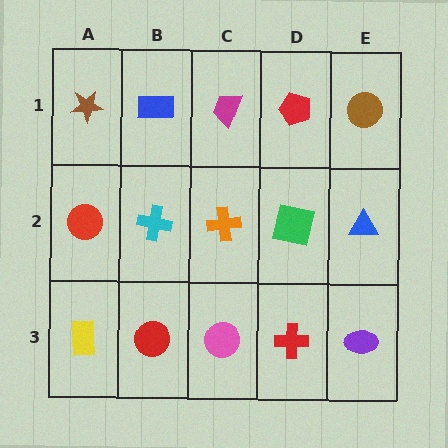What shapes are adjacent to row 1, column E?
A blue triangle (row 2, column E), a red pentagon (row 1, column D).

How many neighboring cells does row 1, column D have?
3.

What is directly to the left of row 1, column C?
A blue rectangle.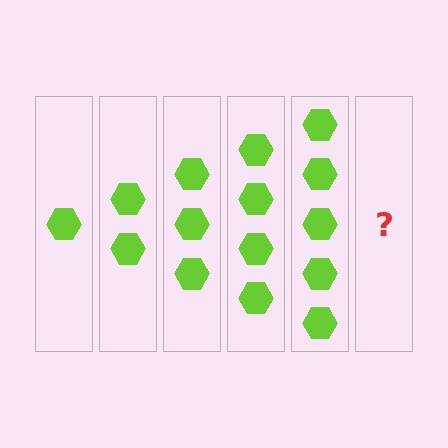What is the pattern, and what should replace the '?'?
The pattern is that each step adds one more hexagon. The '?' should be 6 hexagons.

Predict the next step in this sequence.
The next step is 6 hexagons.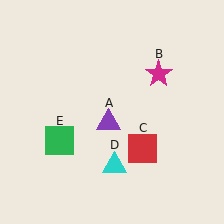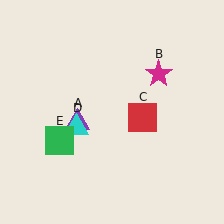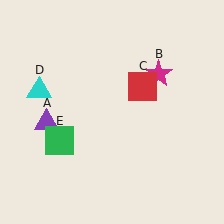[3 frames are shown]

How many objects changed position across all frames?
3 objects changed position: purple triangle (object A), red square (object C), cyan triangle (object D).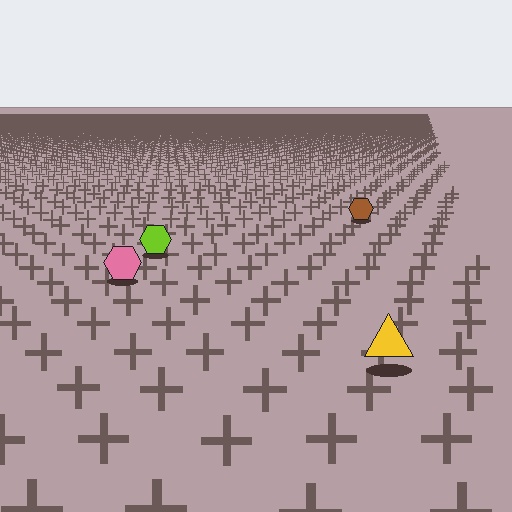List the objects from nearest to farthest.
From nearest to farthest: the yellow triangle, the pink hexagon, the lime hexagon, the brown hexagon.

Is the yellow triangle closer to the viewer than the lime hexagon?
Yes. The yellow triangle is closer — you can tell from the texture gradient: the ground texture is coarser near it.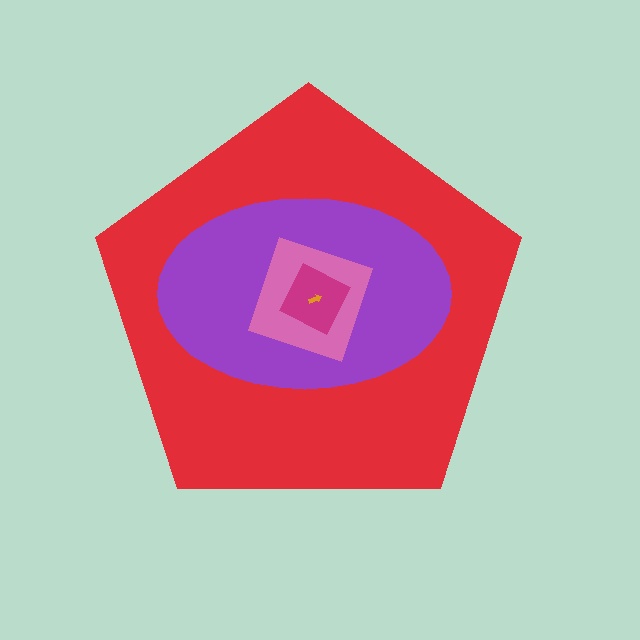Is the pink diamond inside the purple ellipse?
Yes.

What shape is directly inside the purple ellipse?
The pink diamond.